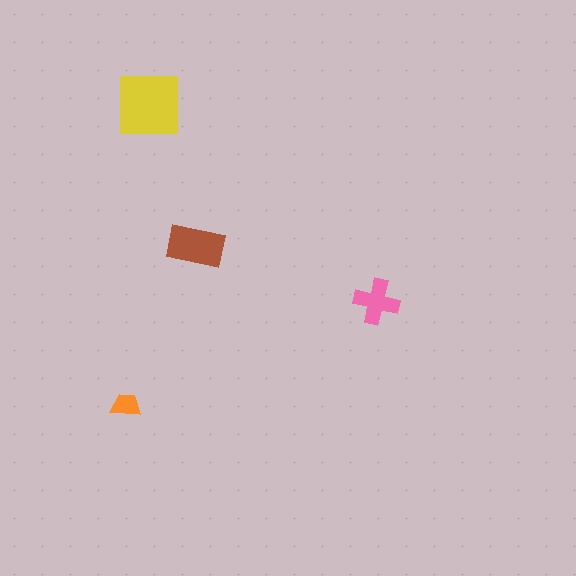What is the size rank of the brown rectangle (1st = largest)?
2nd.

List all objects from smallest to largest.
The orange trapezoid, the pink cross, the brown rectangle, the yellow square.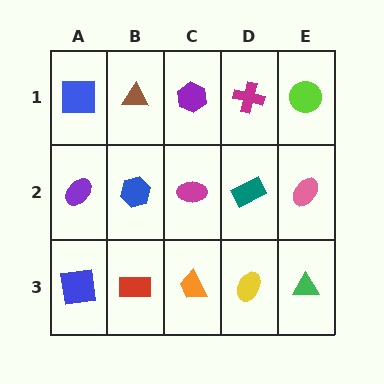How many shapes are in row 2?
5 shapes.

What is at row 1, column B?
A brown triangle.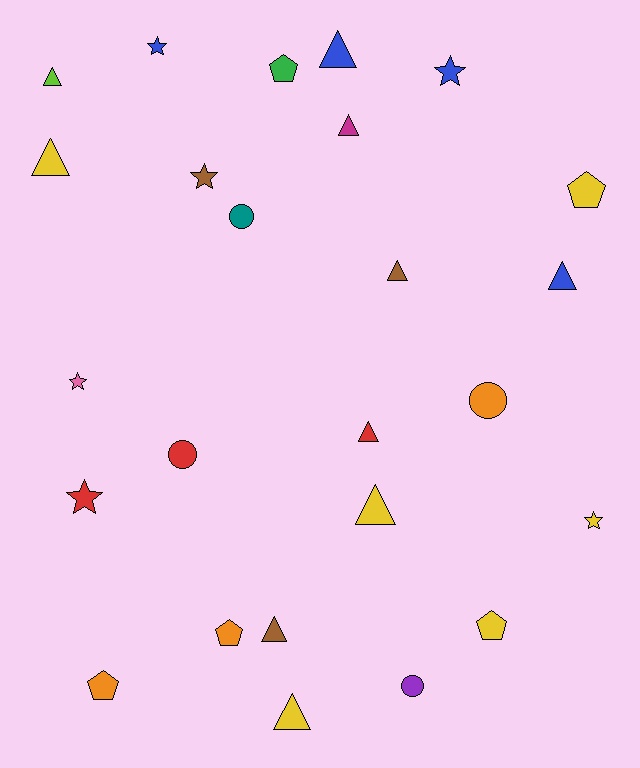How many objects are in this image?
There are 25 objects.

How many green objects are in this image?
There is 1 green object.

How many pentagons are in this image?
There are 5 pentagons.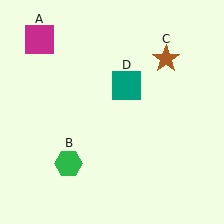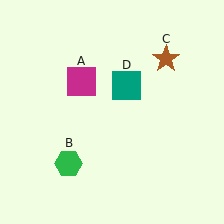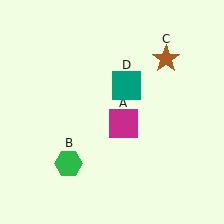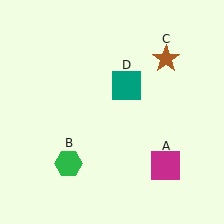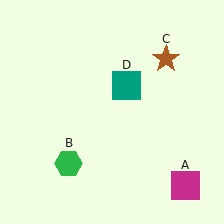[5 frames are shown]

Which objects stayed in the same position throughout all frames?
Green hexagon (object B) and brown star (object C) and teal square (object D) remained stationary.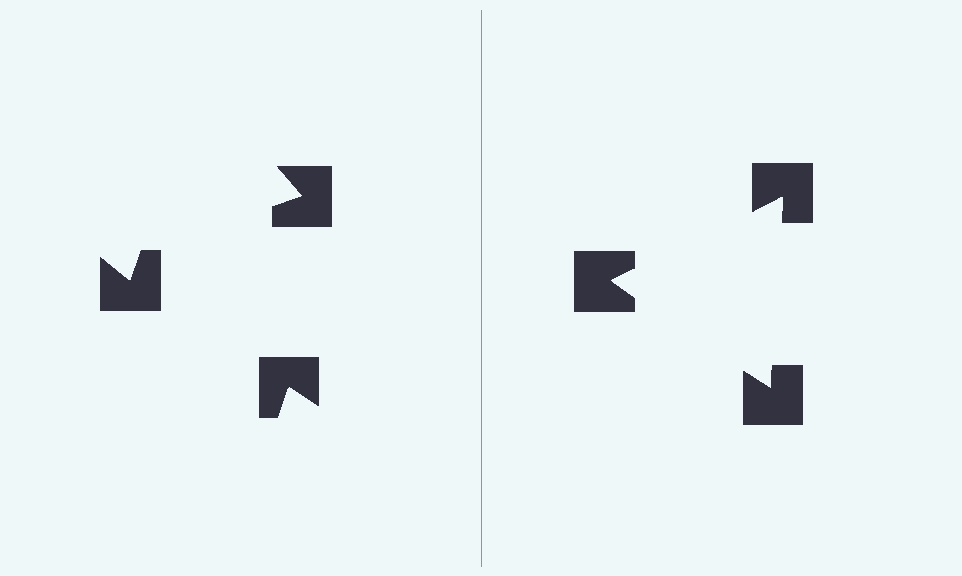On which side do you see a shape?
An illusory triangle appears on the right side. On the left side the wedge cuts are rotated, so no coherent shape forms.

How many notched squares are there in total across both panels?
6 — 3 on each side.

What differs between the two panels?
The notched squares are positioned identically on both sides; only the wedge orientations differ. On the right they align to a triangle; on the left they are misaligned.